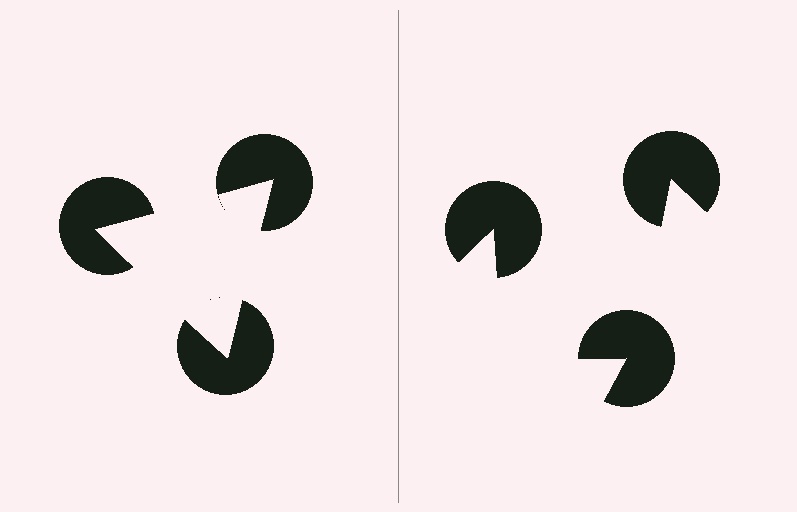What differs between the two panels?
The pac-man discs are positioned identically on both sides; only the wedge orientations differ. On the left they align to a triangle; on the right they are misaligned.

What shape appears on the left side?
An illusory triangle.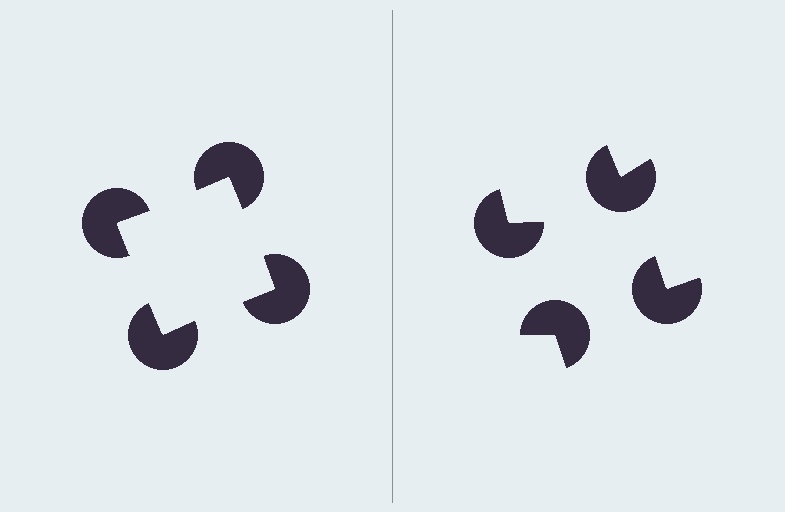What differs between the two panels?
The pac-man discs are positioned identically on both sides; only the wedge orientations differ. On the left they align to a square; on the right they are misaligned.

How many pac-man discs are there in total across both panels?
8 — 4 on each side.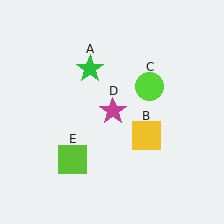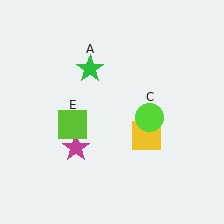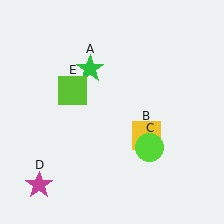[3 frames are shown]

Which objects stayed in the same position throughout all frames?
Green star (object A) and yellow square (object B) remained stationary.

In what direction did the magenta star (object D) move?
The magenta star (object D) moved down and to the left.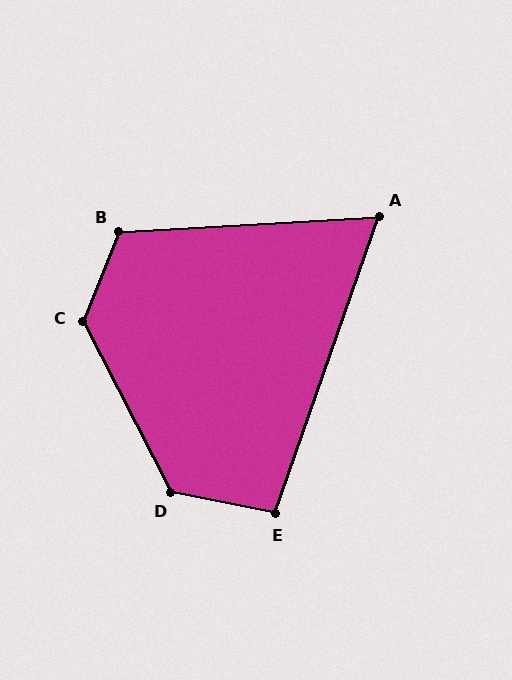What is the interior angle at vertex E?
Approximately 98 degrees (obtuse).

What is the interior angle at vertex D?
Approximately 129 degrees (obtuse).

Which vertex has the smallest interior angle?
A, at approximately 67 degrees.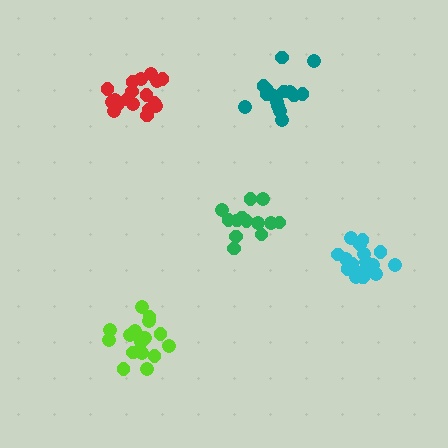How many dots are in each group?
Group 1: 18 dots, Group 2: 13 dots, Group 3: 15 dots, Group 4: 18 dots, Group 5: 18 dots (82 total).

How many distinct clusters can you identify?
There are 5 distinct clusters.